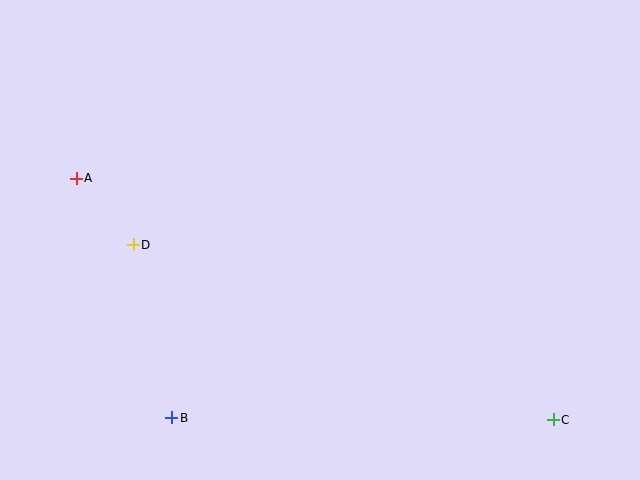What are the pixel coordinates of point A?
Point A is at (76, 178).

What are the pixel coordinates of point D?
Point D is at (133, 245).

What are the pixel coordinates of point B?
Point B is at (172, 418).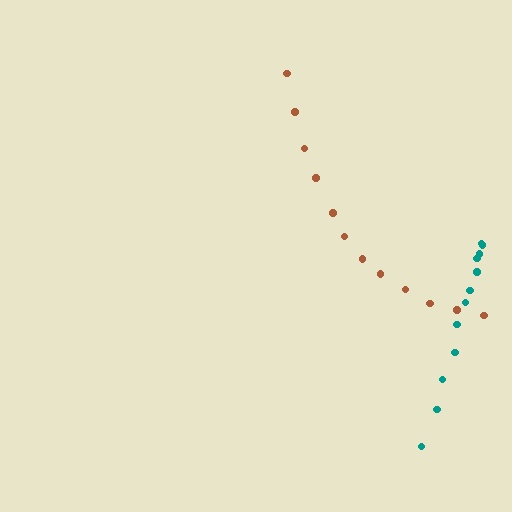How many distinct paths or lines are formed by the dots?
There are 2 distinct paths.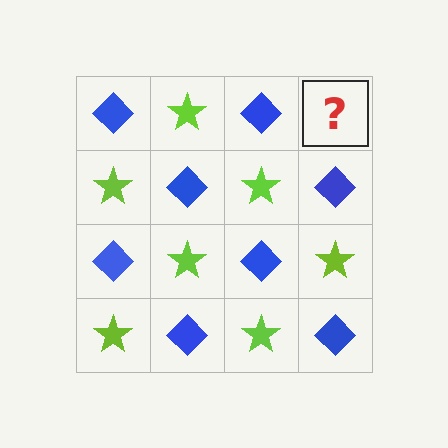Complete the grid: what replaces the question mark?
The question mark should be replaced with a lime star.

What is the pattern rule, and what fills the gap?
The rule is that it alternates blue diamond and lime star in a checkerboard pattern. The gap should be filled with a lime star.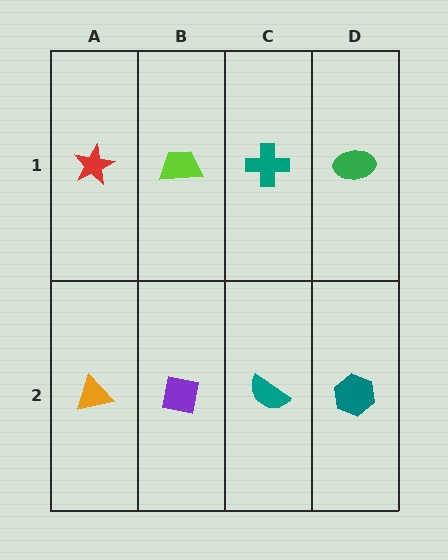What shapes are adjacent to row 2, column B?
A lime trapezoid (row 1, column B), an orange triangle (row 2, column A), a teal semicircle (row 2, column C).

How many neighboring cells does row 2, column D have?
2.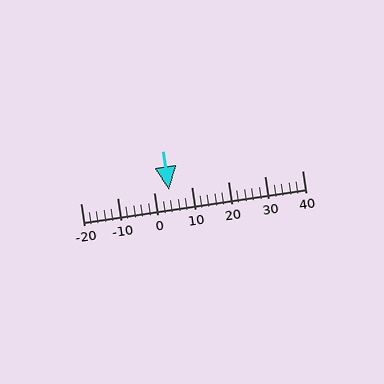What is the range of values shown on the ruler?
The ruler shows values from -20 to 40.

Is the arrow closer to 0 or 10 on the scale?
The arrow is closer to 0.